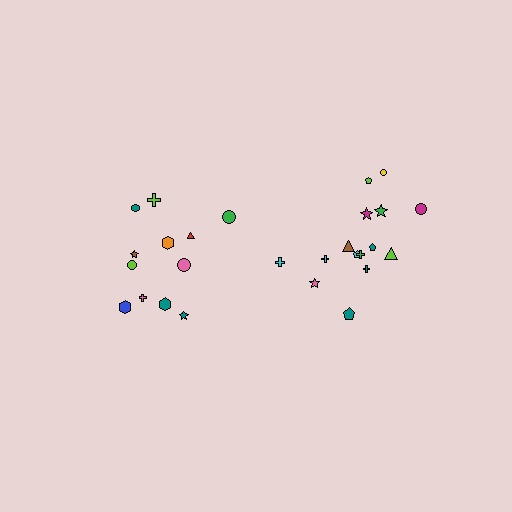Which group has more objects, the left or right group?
The right group.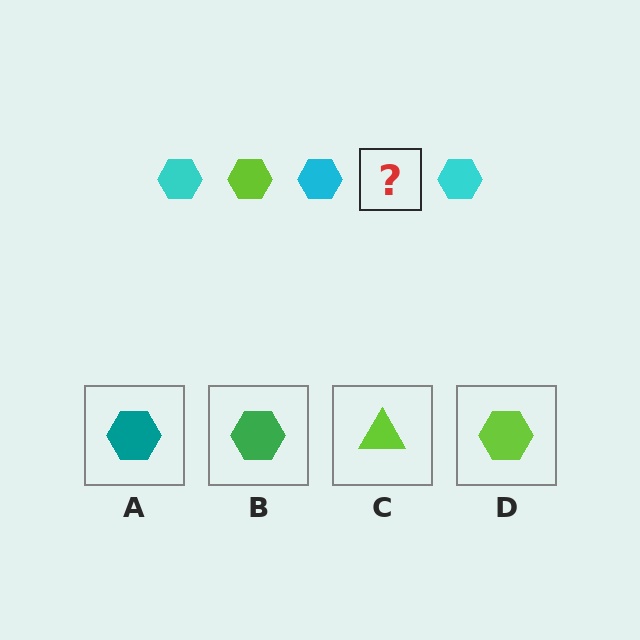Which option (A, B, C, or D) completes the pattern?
D.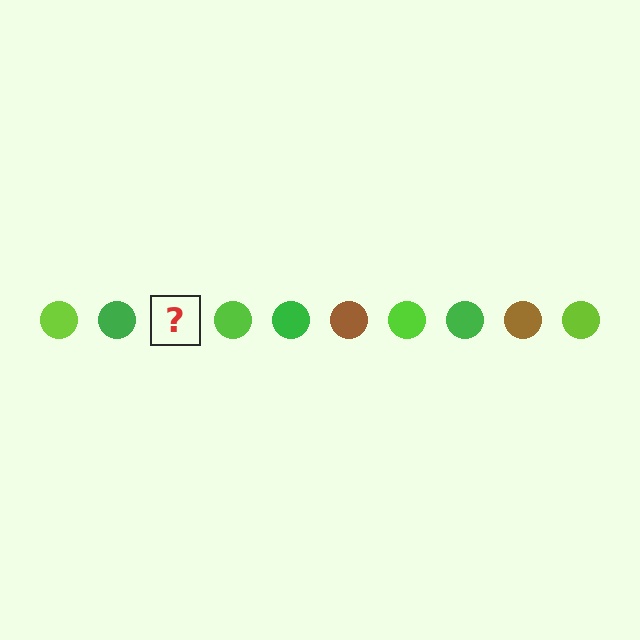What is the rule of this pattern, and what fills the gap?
The rule is that the pattern cycles through lime, green, brown circles. The gap should be filled with a brown circle.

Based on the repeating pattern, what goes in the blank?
The blank should be a brown circle.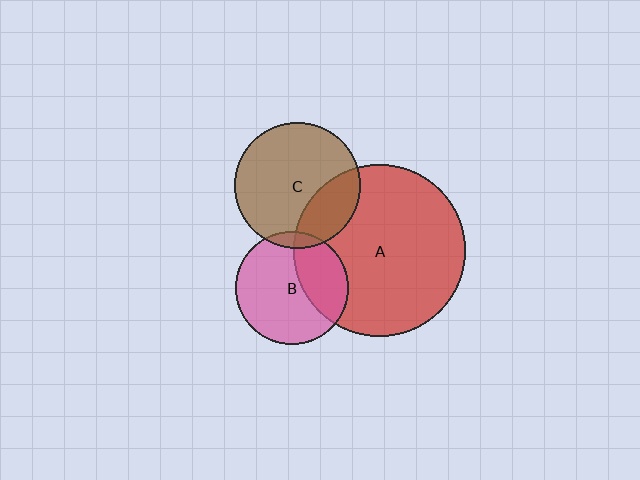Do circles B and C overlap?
Yes.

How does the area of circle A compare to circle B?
Approximately 2.3 times.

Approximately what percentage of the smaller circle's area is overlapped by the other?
Approximately 5%.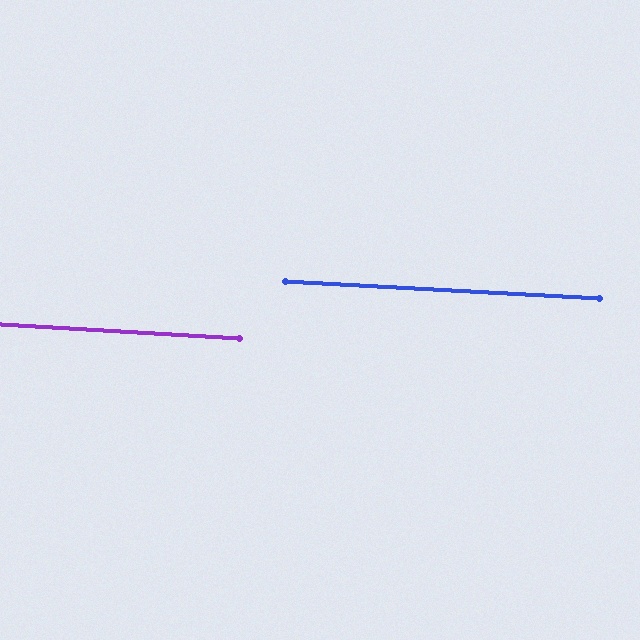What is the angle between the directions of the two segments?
Approximately 0 degrees.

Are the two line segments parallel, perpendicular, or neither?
Parallel — their directions differ by only 0.2°.